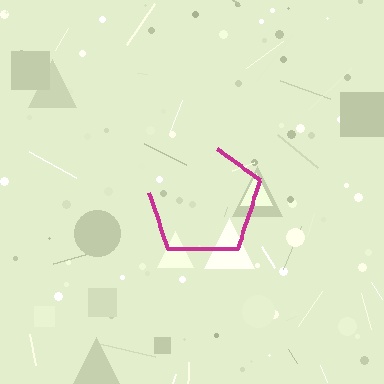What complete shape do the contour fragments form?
The contour fragments form a pentagon.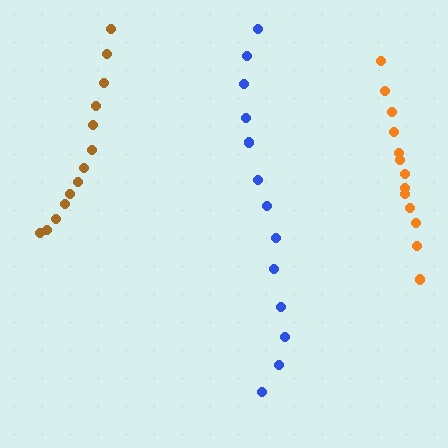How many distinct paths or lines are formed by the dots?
There are 3 distinct paths.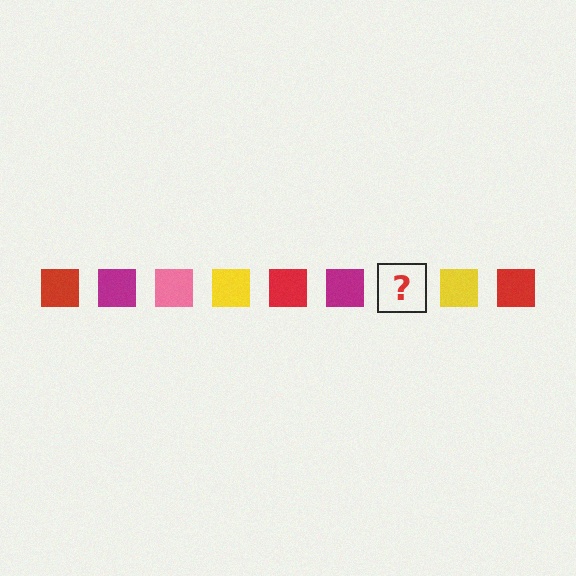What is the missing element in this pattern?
The missing element is a pink square.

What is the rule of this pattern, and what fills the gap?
The rule is that the pattern cycles through red, magenta, pink, yellow squares. The gap should be filled with a pink square.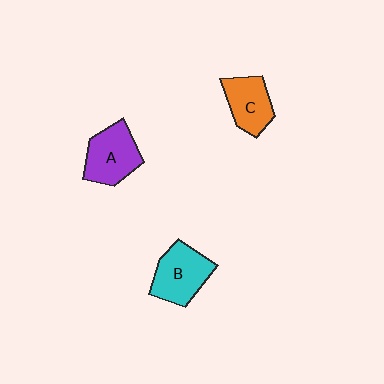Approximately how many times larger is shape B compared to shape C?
Approximately 1.2 times.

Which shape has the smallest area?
Shape C (orange).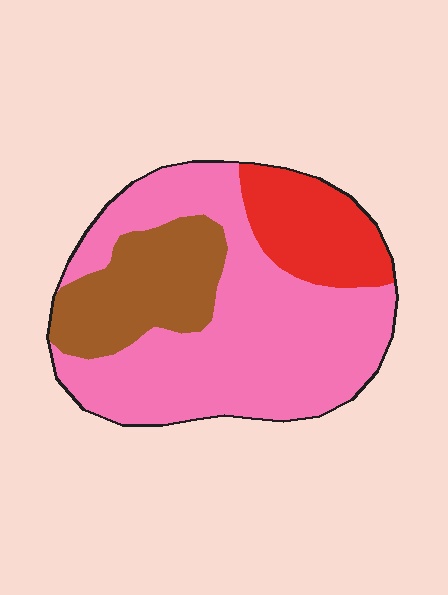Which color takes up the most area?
Pink, at roughly 60%.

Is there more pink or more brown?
Pink.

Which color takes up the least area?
Red, at roughly 15%.